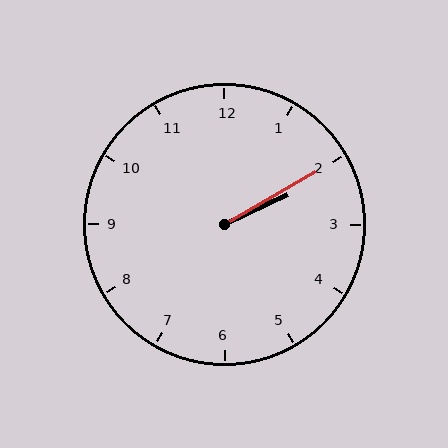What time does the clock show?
2:10.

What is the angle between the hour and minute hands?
Approximately 5 degrees.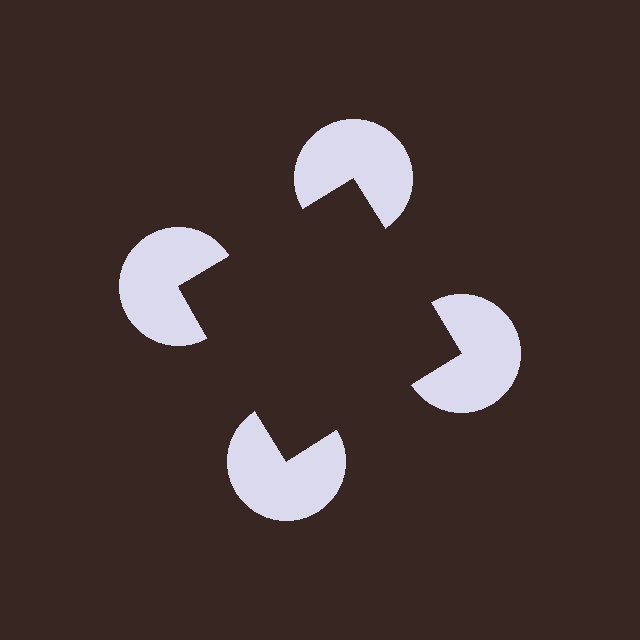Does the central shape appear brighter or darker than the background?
It typically appears slightly darker than the background, even though no actual brightness change is drawn.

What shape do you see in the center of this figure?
An illusory square — its edges are inferred from the aligned wedge cuts in the pac-man discs, not physically drawn.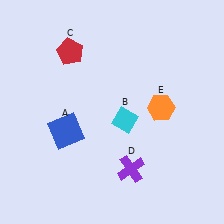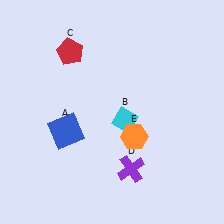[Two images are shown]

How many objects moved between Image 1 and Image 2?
1 object moved between the two images.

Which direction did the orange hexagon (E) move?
The orange hexagon (E) moved down.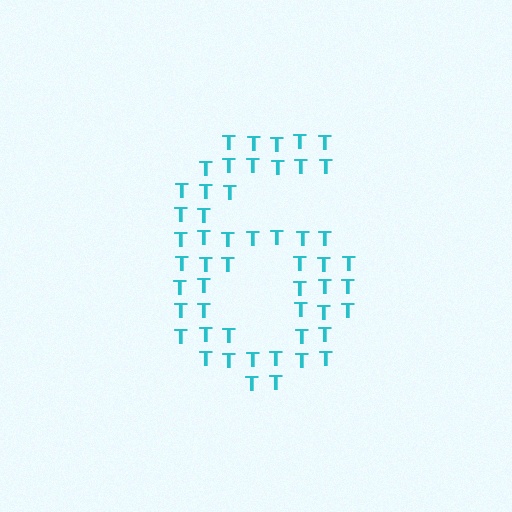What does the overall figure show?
The overall figure shows the digit 6.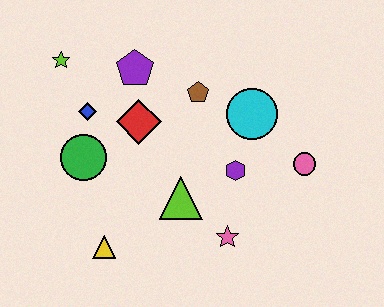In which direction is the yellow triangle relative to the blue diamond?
The yellow triangle is below the blue diamond.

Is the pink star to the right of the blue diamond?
Yes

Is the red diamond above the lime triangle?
Yes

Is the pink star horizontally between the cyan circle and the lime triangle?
Yes